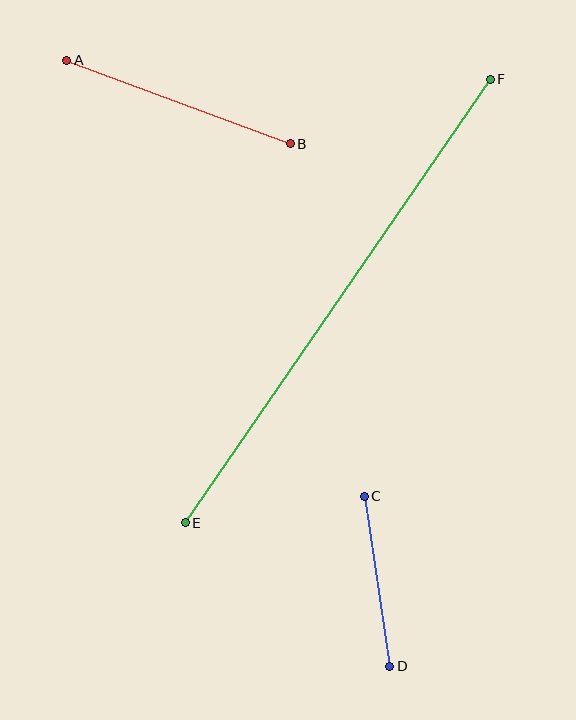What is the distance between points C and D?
The distance is approximately 172 pixels.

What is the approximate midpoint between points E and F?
The midpoint is at approximately (338, 301) pixels.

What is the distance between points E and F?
The distance is approximately 538 pixels.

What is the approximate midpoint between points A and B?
The midpoint is at approximately (179, 102) pixels.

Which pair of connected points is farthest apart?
Points E and F are farthest apart.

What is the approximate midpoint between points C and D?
The midpoint is at approximately (377, 581) pixels.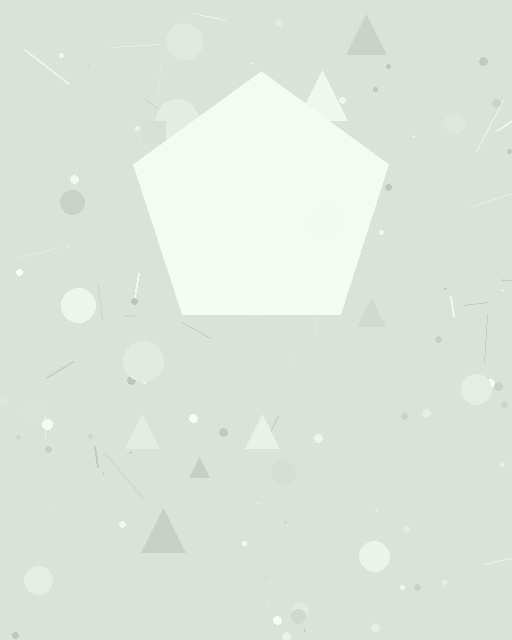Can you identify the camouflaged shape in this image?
The camouflaged shape is a pentagon.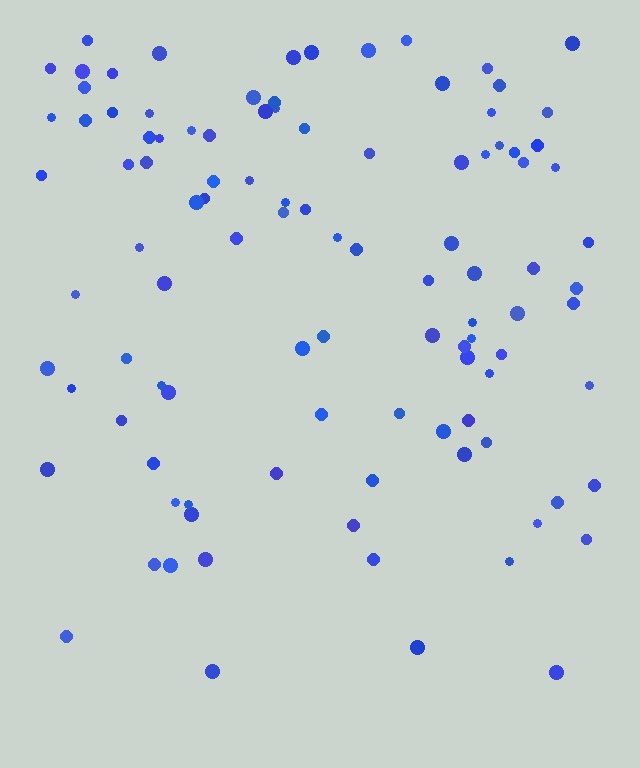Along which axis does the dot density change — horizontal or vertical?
Vertical.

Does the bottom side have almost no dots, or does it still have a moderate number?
Still a moderate number, just noticeably fewer than the top.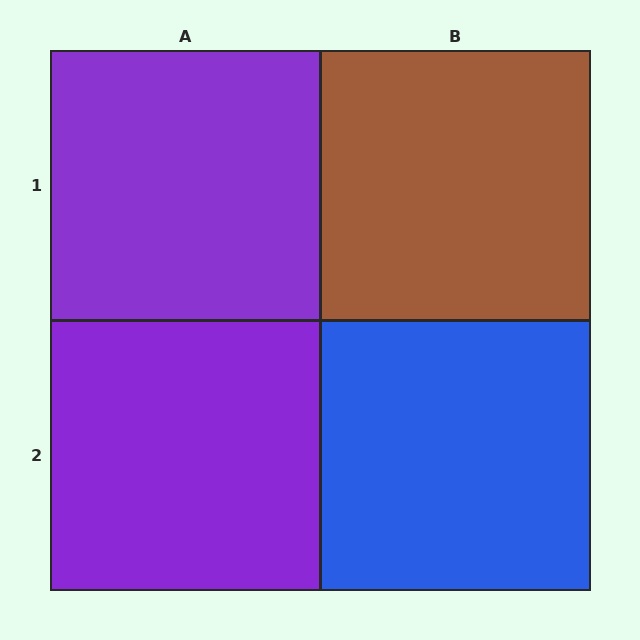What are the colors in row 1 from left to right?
Purple, brown.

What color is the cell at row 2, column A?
Purple.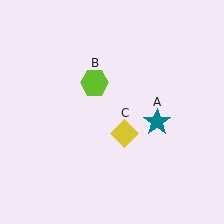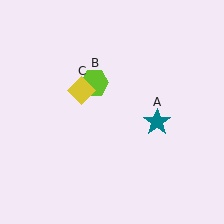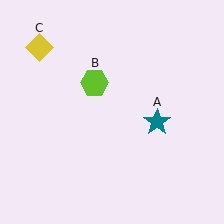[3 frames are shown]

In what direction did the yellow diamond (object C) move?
The yellow diamond (object C) moved up and to the left.